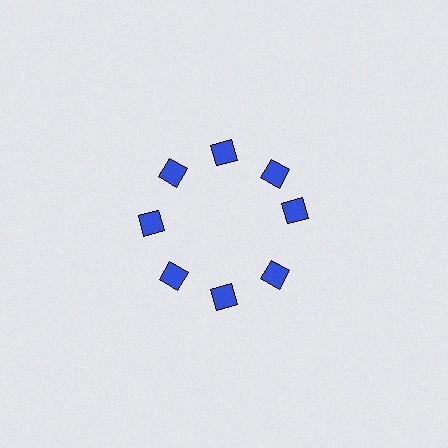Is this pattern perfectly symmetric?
No. The 8 blue squares are arranged in a ring, but one element near the 3 o'clock position is rotated out of alignment along the ring, breaking the 8-fold rotational symmetry.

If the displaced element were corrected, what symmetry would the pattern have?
It would have 8-fold rotational symmetry — the pattern would map onto itself every 45 degrees.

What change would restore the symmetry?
The symmetry would be restored by rotating it back into even spacing with its neighbors so that all 8 squares sit at equal angles and equal distance from the center.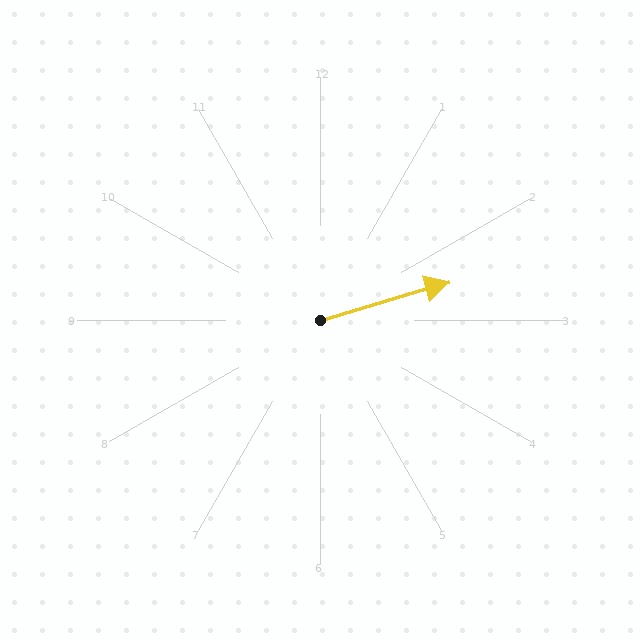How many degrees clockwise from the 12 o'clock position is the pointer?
Approximately 74 degrees.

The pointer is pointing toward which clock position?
Roughly 2 o'clock.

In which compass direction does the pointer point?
East.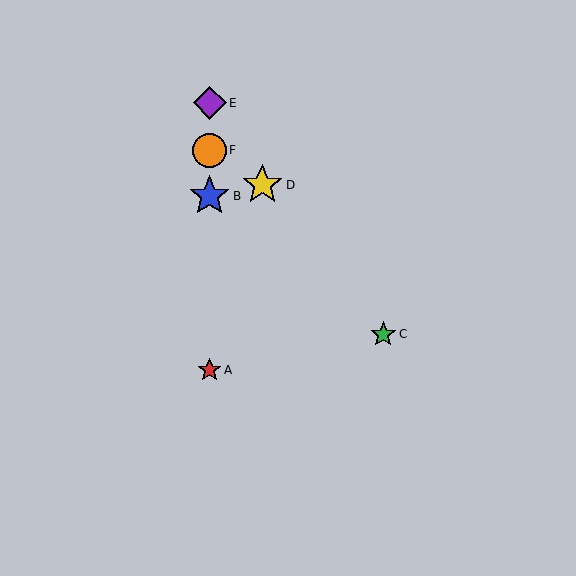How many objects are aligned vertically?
4 objects (A, B, E, F) are aligned vertically.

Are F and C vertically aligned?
No, F is at x≈210 and C is at x≈383.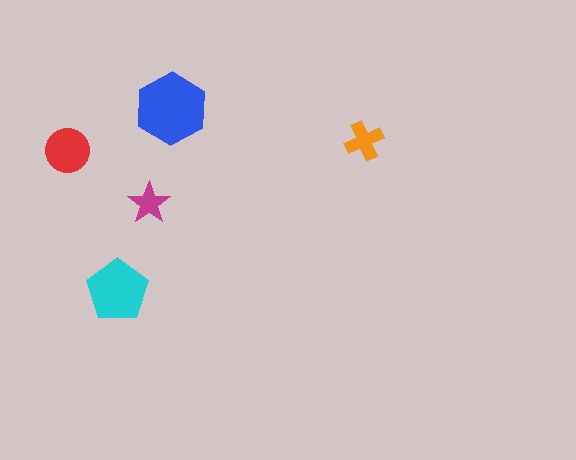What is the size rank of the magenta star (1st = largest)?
5th.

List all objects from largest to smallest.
The blue hexagon, the cyan pentagon, the red circle, the orange cross, the magenta star.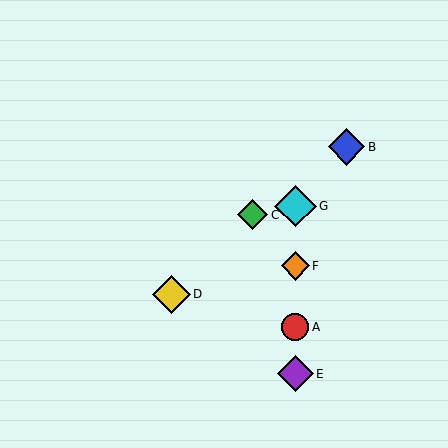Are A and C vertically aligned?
No, A is at x≈295 and C is at x≈253.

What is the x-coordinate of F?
Object F is at x≈295.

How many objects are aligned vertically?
4 objects (A, E, F, G) are aligned vertically.